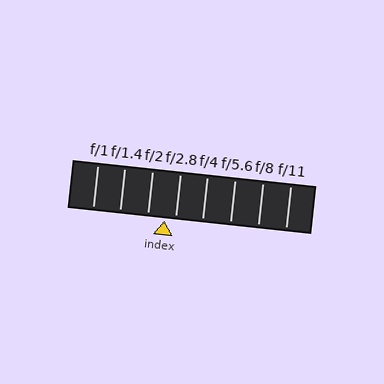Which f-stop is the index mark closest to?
The index mark is closest to f/2.8.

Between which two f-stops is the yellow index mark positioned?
The index mark is between f/2 and f/2.8.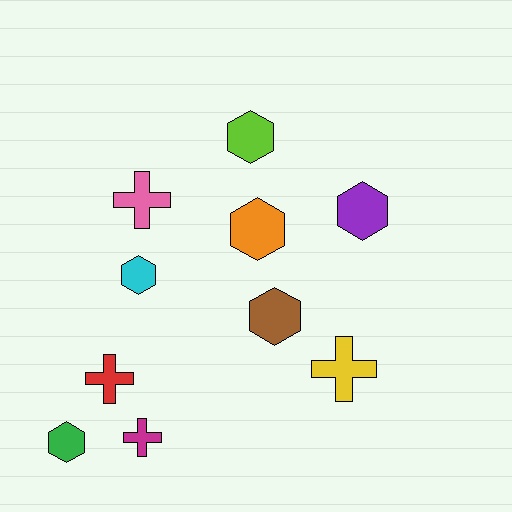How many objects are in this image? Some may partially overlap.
There are 10 objects.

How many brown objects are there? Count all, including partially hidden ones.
There is 1 brown object.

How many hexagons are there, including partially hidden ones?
There are 6 hexagons.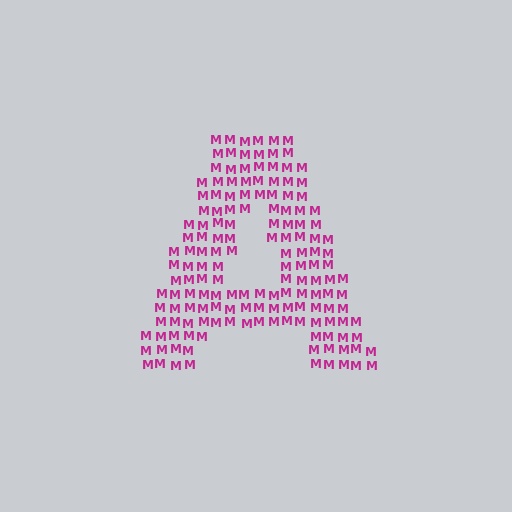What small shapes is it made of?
It is made of small letter M's.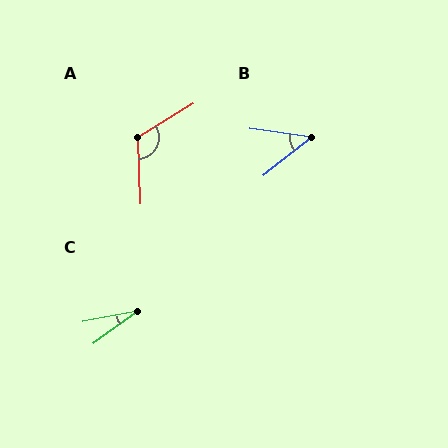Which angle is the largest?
A, at approximately 120 degrees.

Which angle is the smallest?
C, at approximately 25 degrees.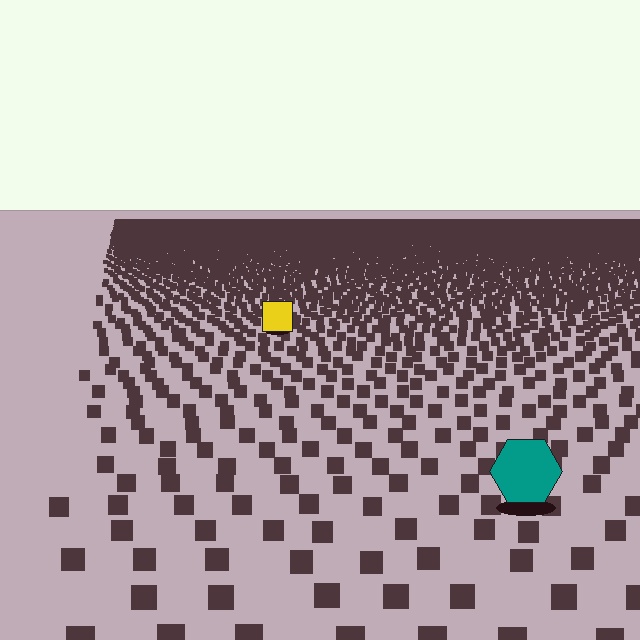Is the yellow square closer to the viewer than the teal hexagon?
No. The teal hexagon is closer — you can tell from the texture gradient: the ground texture is coarser near it.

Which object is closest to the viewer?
The teal hexagon is closest. The texture marks near it are larger and more spread out.